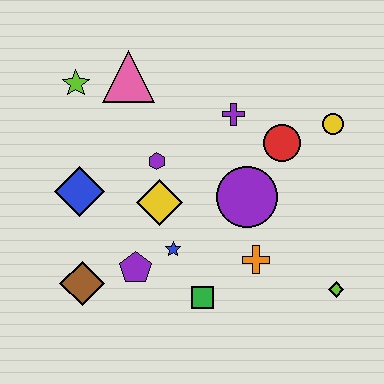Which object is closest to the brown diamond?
The purple pentagon is closest to the brown diamond.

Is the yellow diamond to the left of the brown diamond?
No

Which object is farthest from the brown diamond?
The yellow circle is farthest from the brown diamond.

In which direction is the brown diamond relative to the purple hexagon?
The brown diamond is below the purple hexagon.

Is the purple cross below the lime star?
Yes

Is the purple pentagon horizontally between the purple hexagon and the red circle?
No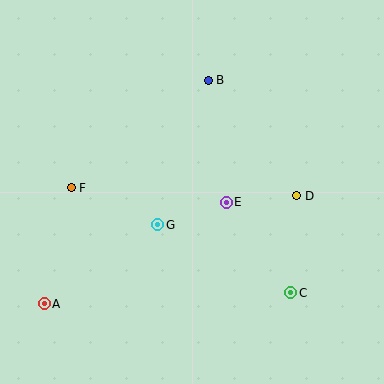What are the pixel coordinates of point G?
Point G is at (158, 225).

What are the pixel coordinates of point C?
Point C is at (291, 293).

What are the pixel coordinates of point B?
Point B is at (208, 80).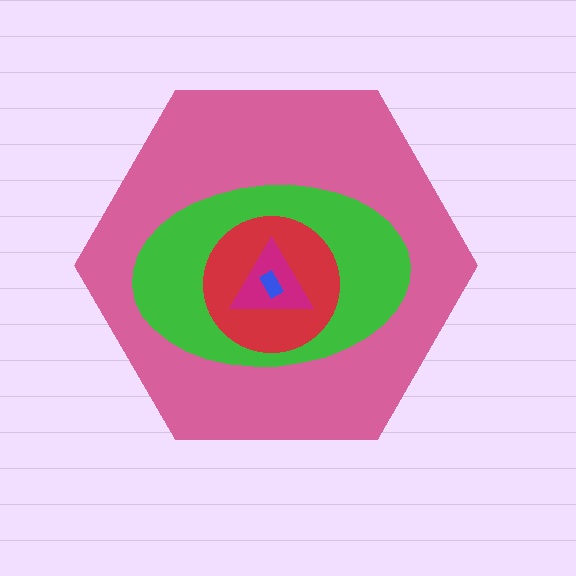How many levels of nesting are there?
5.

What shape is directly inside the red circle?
The magenta triangle.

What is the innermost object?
The blue rectangle.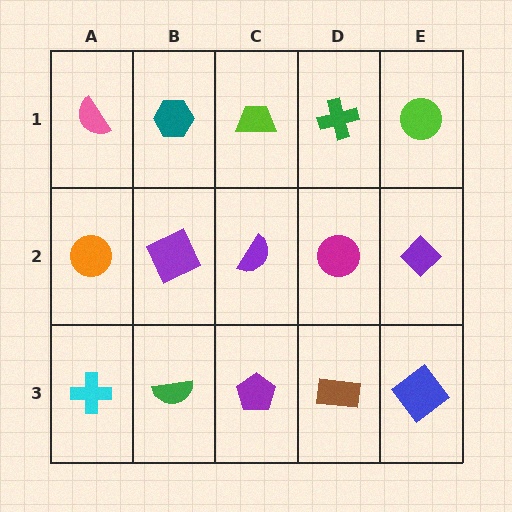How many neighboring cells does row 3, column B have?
3.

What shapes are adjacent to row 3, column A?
An orange circle (row 2, column A), a green semicircle (row 3, column B).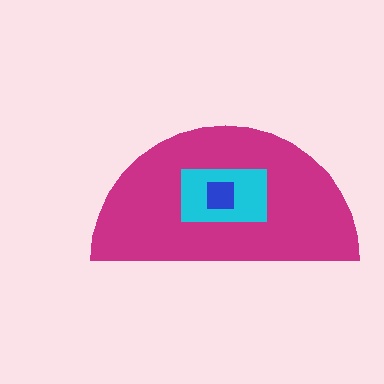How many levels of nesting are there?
3.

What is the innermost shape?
The blue square.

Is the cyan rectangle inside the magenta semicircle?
Yes.